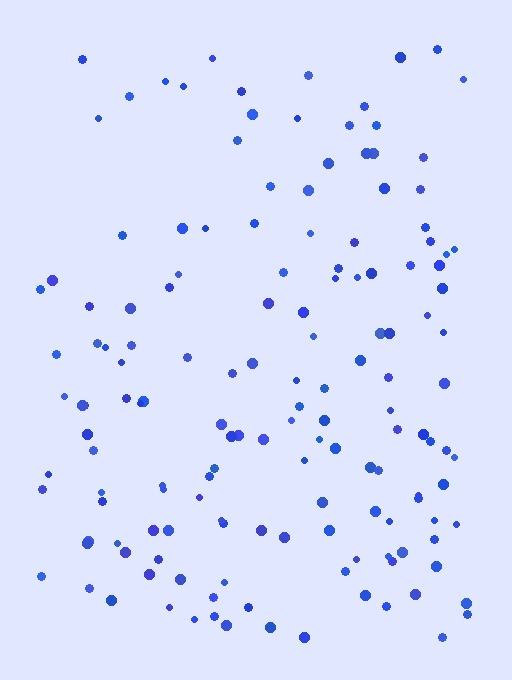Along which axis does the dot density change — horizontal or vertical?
Vertical.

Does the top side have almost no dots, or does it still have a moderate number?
Still a moderate number, just noticeably fewer than the bottom.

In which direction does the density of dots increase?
From top to bottom, with the bottom side densest.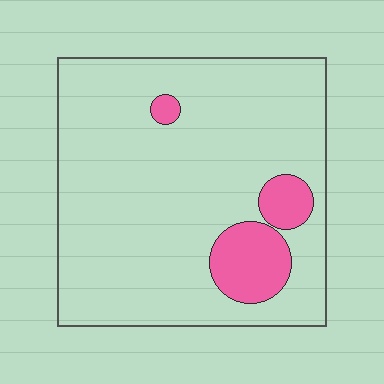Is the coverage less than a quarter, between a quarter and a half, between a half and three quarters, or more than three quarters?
Less than a quarter.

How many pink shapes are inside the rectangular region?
3.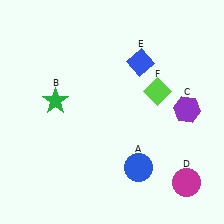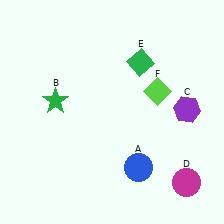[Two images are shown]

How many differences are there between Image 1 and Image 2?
There is 1 difference between the two images.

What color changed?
The diamond (E) changed from blue in Image 1 to green in Image 2.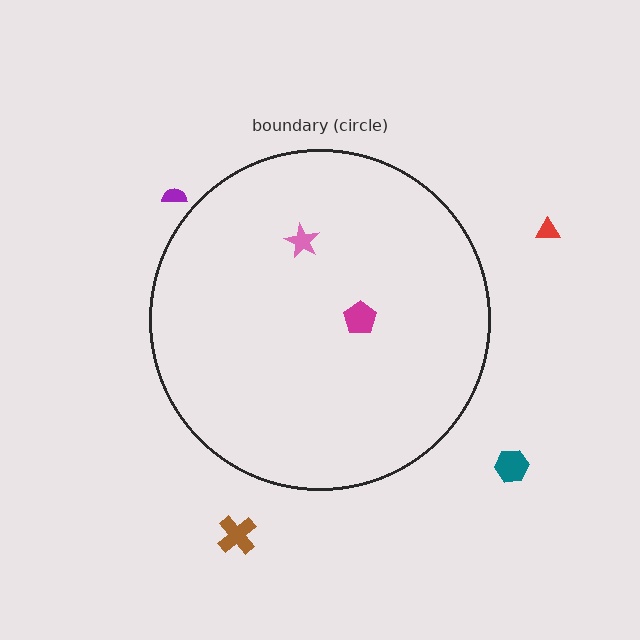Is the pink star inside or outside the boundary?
Inside.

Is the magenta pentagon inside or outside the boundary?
Inside.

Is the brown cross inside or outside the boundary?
Outside.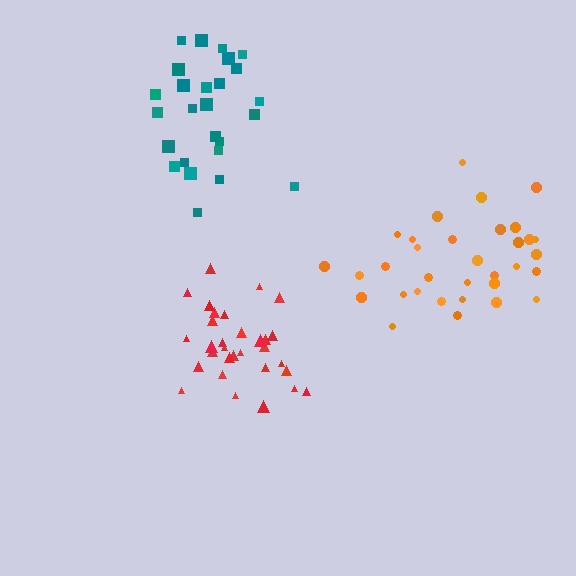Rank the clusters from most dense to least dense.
red, orange, teal.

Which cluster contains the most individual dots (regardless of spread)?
Orange (33).